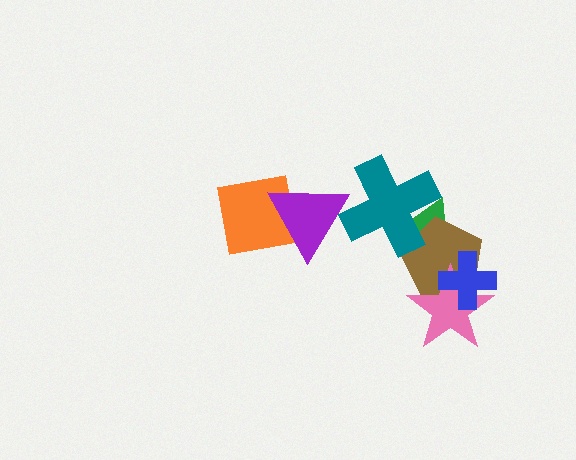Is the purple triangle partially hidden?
No, no other shape covers it.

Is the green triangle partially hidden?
Yes, it is partially covered by another shape.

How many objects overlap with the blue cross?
2 objects overlap with the blue cross.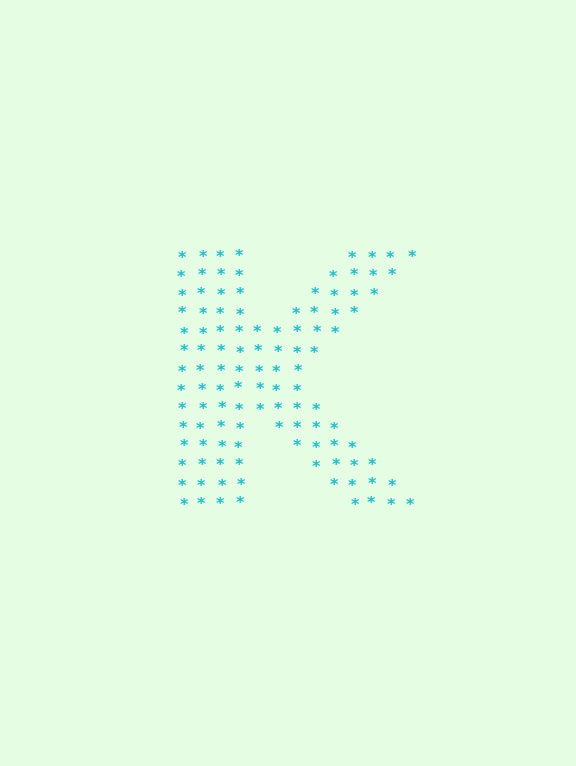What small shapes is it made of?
It is made of small asterisks.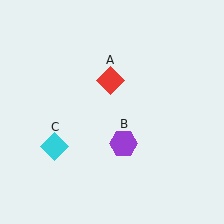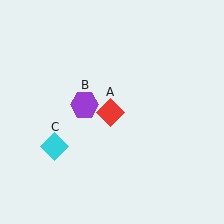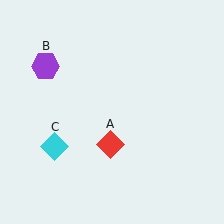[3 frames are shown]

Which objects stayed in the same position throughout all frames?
Cyan diamond (object C) remained stationary.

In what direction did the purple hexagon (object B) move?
The purple hexagon (object B) moved up and to the left.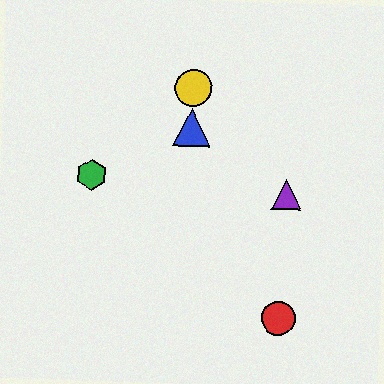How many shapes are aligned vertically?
2 shapes (the blue triangle, the yellow circle) are aligned vertically.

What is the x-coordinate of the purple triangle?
The purple triangle is at x≈286.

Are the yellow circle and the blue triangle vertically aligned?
Yes, both are at x≈193.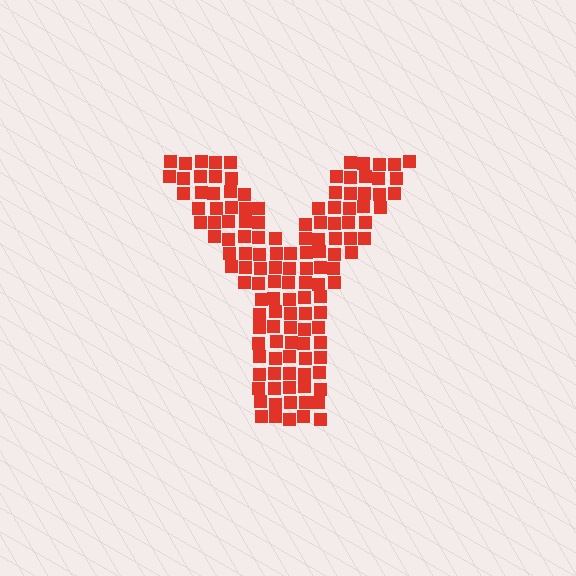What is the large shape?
The large shape is the letter Y.